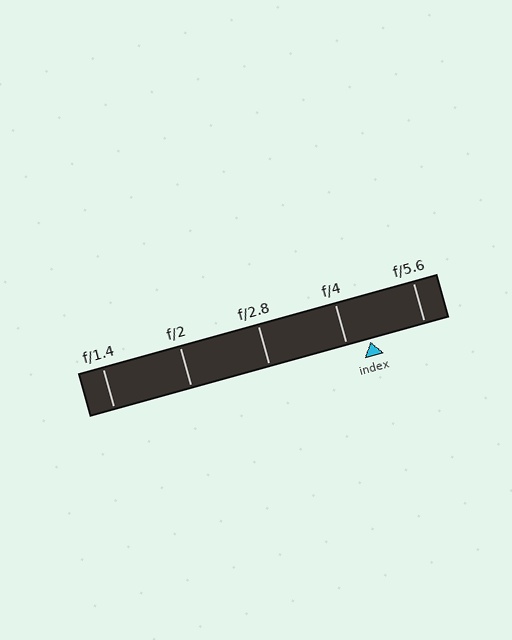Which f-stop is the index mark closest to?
The index mark is closest to f/4.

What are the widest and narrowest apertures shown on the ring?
The widest aperture shown is f/1.4 and the narrowest is f/5.6.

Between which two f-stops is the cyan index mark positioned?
The index mark is between f/4 and f/5.6.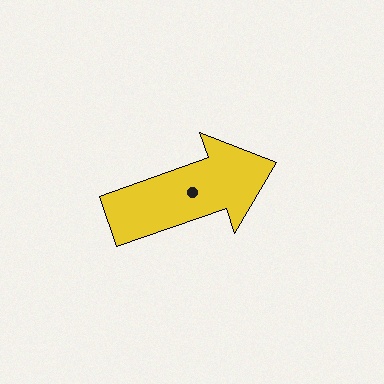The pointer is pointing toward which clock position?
Roughly 2 o'clock.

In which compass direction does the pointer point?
East.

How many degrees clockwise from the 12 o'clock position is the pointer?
Approximately 71 degrees.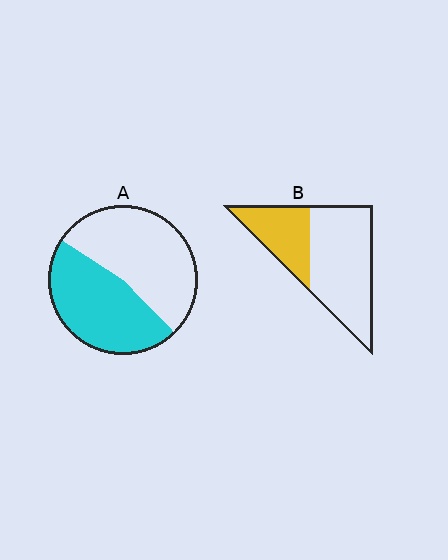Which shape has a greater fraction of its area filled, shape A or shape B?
Shape A.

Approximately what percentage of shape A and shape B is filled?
A is approximately 45% and B is approximately 35%.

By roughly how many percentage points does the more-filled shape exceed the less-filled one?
By roughly 15 percentage points (A over B).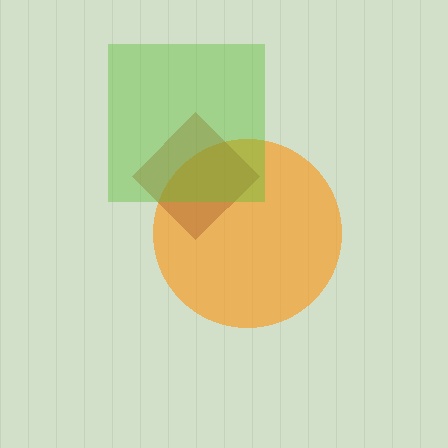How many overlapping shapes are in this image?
There are 3 overlapping shapes in the image.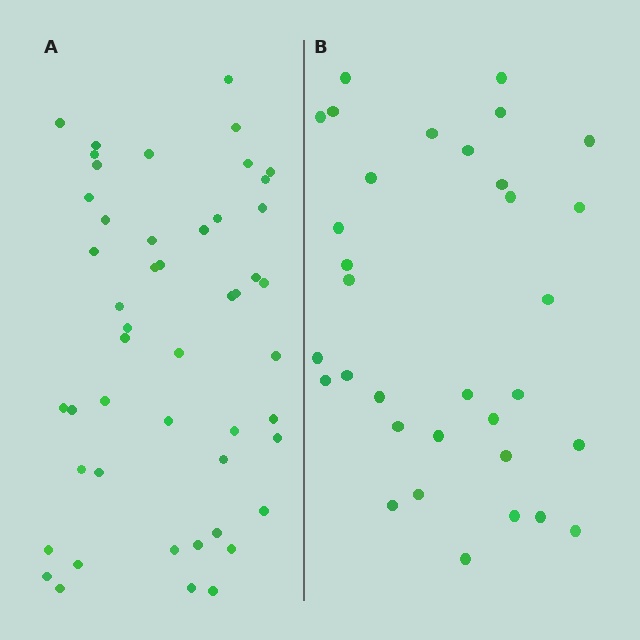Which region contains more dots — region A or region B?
Region A (the left region) has more dots.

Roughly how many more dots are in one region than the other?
Region A has approximately 15 more dots than region B.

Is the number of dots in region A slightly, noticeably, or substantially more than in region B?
Region A has substantially more. The ratio is roughly 1.5 to 1.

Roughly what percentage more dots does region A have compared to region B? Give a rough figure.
About 50% more.